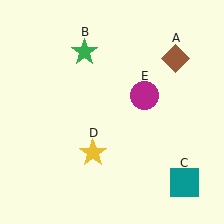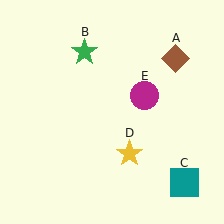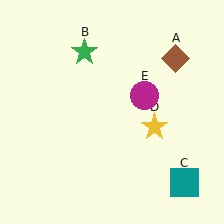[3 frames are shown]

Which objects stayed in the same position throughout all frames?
Brown diamond (object A) and green star (object B) and teal square (object C) and magenta circle (object E) remained stationary.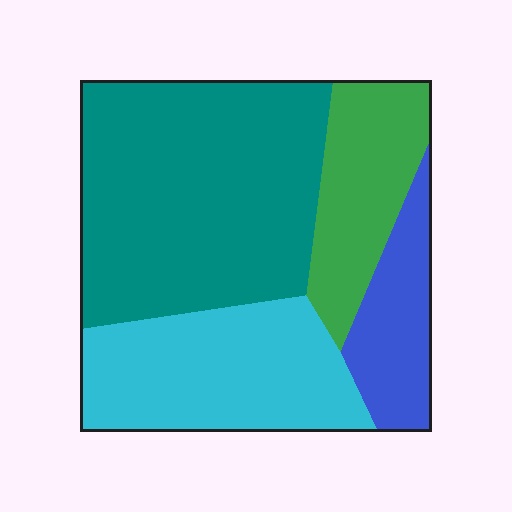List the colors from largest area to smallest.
From largest to smallest: teal, cyan, green, blue.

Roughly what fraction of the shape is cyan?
Cyan covers 26% of the shape.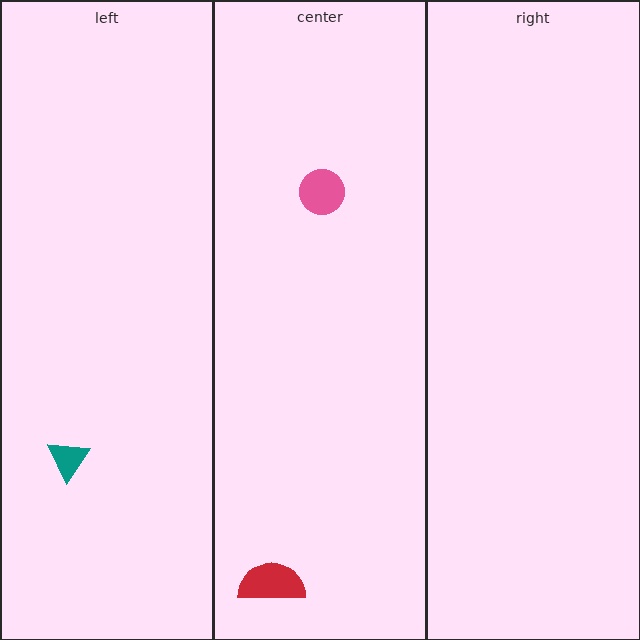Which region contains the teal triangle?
The left region.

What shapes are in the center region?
The pink circle, the red semicircle.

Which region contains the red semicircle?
The center region.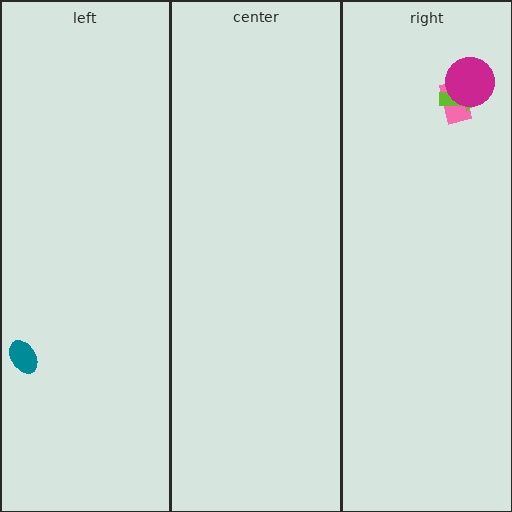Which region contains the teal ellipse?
The left region.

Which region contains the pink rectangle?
The right region.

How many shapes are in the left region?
1.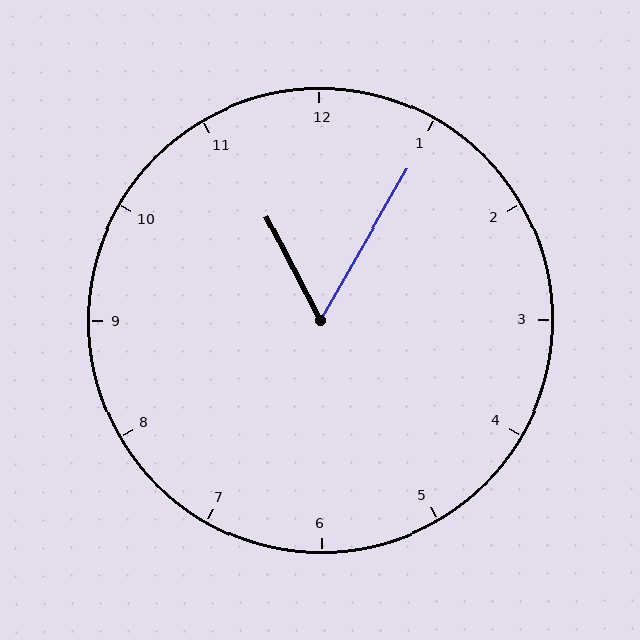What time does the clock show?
11:05.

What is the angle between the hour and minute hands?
Approximately 58 degrees.